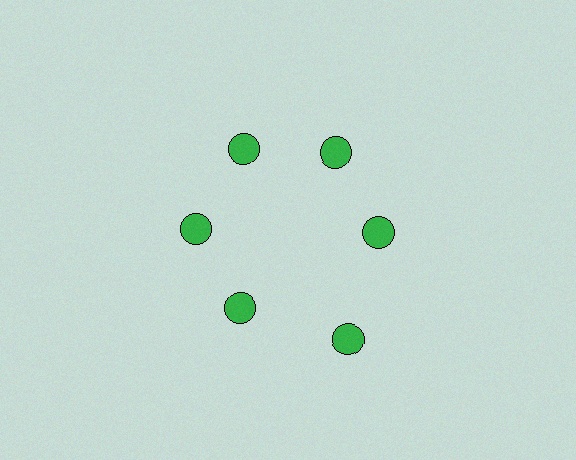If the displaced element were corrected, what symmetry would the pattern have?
It would have 6-fold rotational symmetry — the pattern would map onto itself every 60 degrees.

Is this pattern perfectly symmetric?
No. The 6 green circles are arranged in a ring, but one element near the 5 o'clock position is pushed outward from the center, breaking the 6-fold rotational symmetry.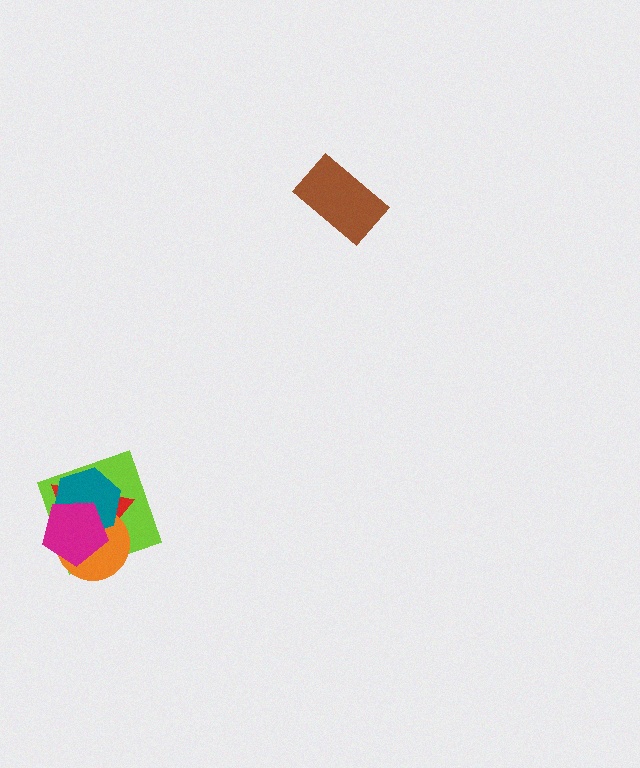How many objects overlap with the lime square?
4 objects overlap with the lime square.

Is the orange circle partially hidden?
Yes, it is partially covered by another shape.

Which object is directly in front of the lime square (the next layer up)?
The red triangle is directly in front of the lime square.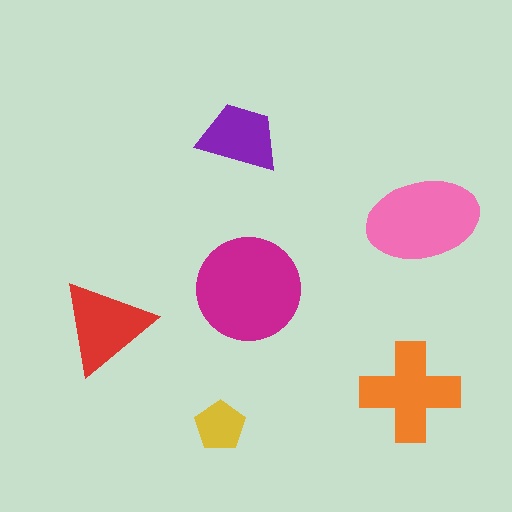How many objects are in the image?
There are 6 objects in the image.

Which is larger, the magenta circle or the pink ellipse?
The magenta circle.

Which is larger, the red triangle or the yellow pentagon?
The red triangle.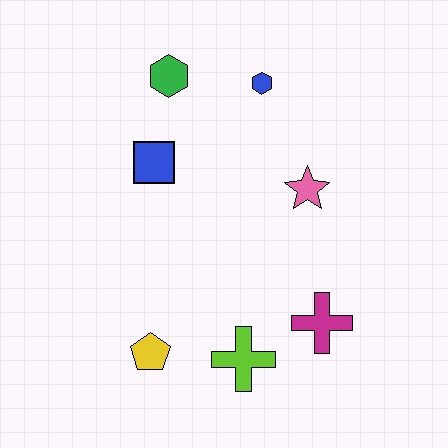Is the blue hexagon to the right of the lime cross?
Yes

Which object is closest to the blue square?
The green hexagon is closest to the blue square.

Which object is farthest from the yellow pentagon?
The blue hexagon is farthest from the yellow pentagon.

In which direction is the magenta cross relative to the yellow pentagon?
The magenta cross is to the right of the yellow pentagon.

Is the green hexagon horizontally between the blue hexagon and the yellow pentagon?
Yes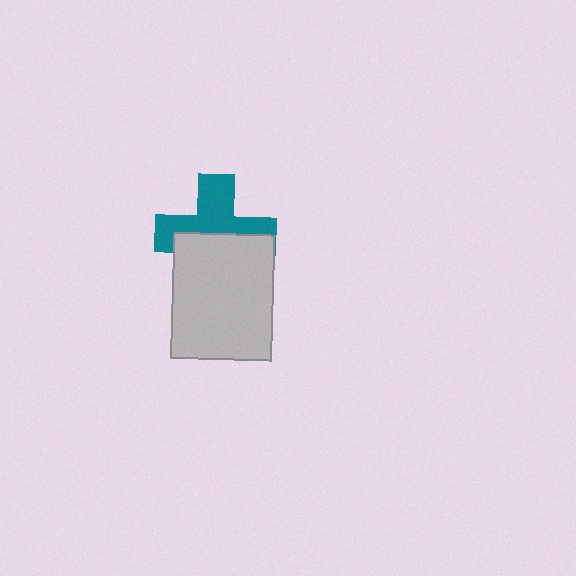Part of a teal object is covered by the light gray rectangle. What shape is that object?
It is a cross.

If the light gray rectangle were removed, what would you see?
You would see the complete teal cross.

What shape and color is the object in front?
The object in front is a light gray rectangle.